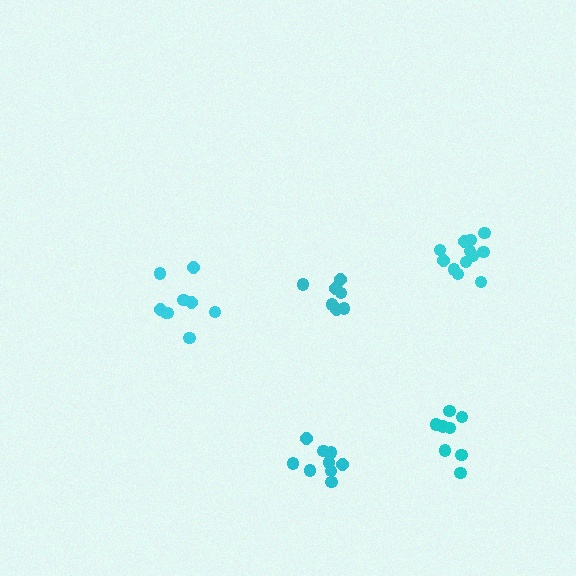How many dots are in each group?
Group 1: 8 dots, Group 2: 7 dots, Group 3: 12 dots, Group 4: 9 dots, Group 5: 9 dots (45 total).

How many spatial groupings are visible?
There are 5 spatial groupings.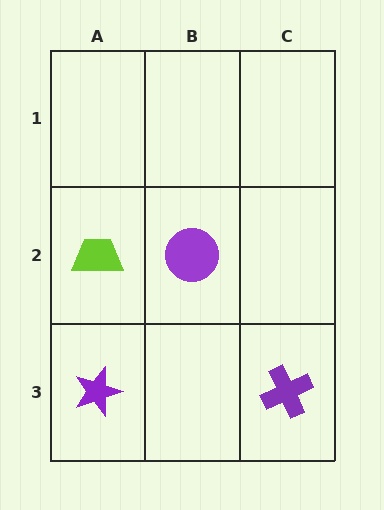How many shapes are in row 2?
2 shapes.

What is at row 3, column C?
A purple cross.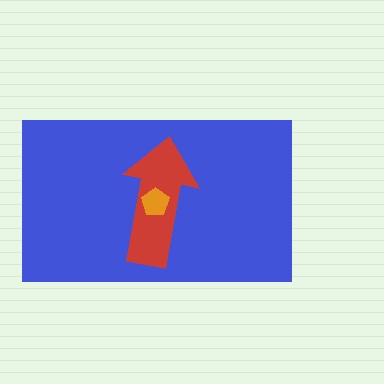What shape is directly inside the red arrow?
The orange pentagon.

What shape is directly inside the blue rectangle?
The red arrow.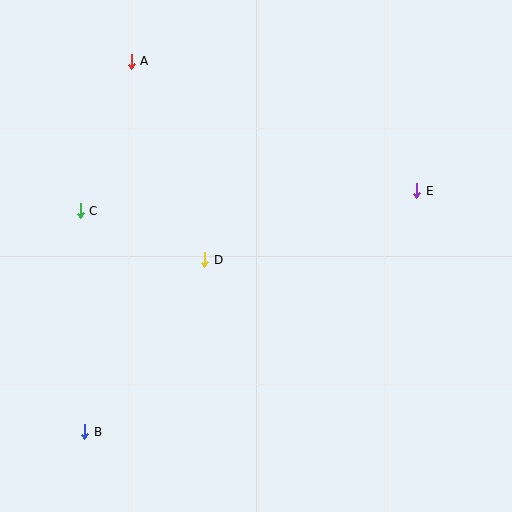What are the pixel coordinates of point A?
Point A is at (131, 61).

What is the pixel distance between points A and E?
The distance between A and E is 313 pixels.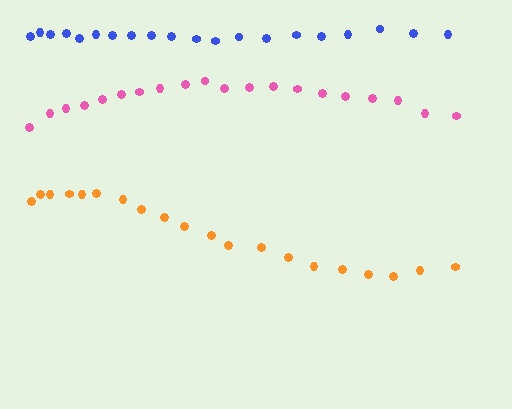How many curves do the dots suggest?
There are 3 distinct paths.